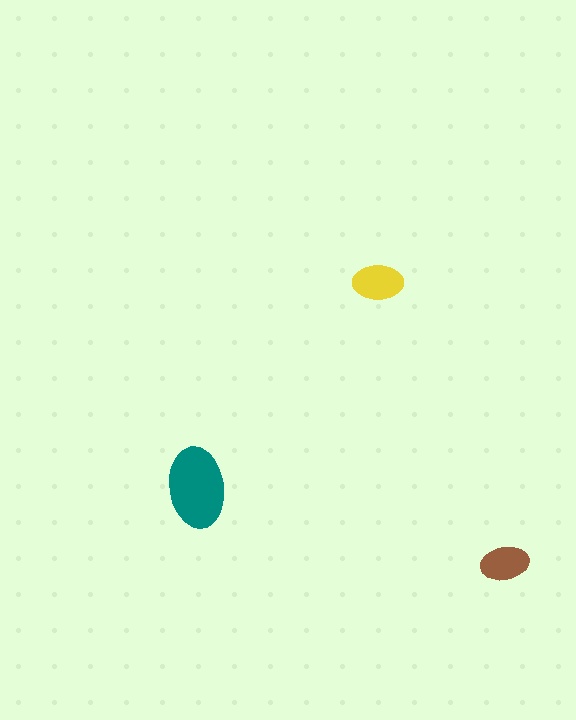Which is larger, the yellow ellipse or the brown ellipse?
The yellow one.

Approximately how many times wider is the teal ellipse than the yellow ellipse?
About 1.5 times wider.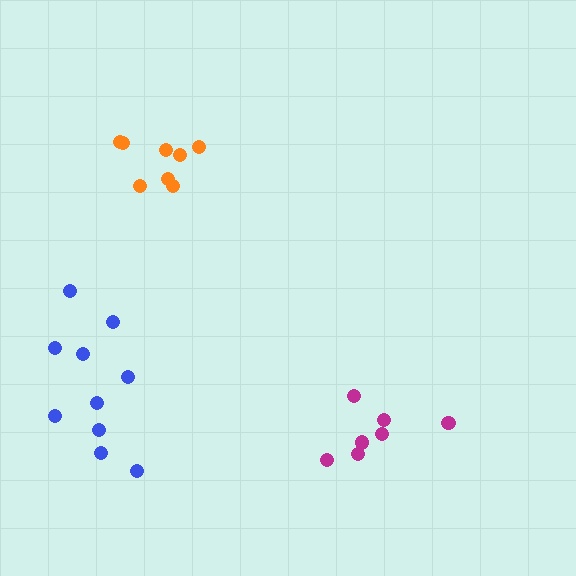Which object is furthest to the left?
The blue cluster is leftmost.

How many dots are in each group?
Group 1: 10 dots, Group 2: 7 dots, Group 3: 8 dots (25 total).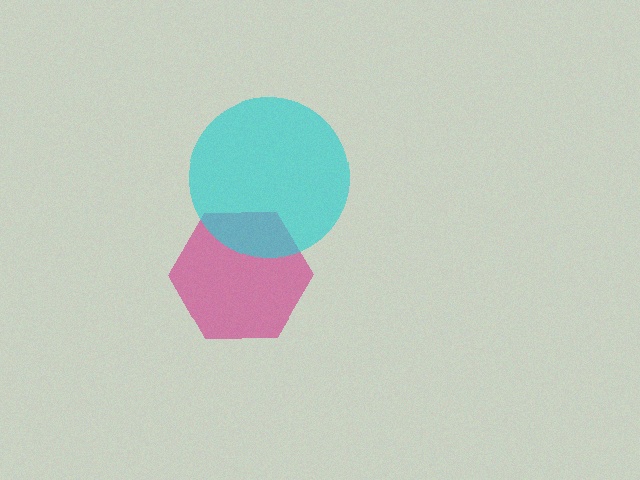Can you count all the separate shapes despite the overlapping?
Yes, there are 2 separate shapes.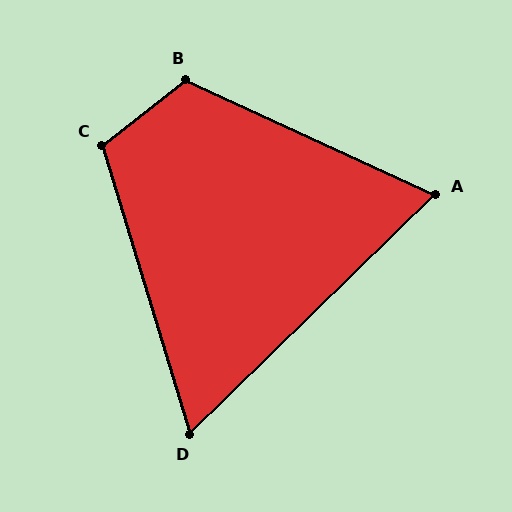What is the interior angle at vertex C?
Approximately 111 degrees (obtuse).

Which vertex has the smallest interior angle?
D, at approximately 63 degrees.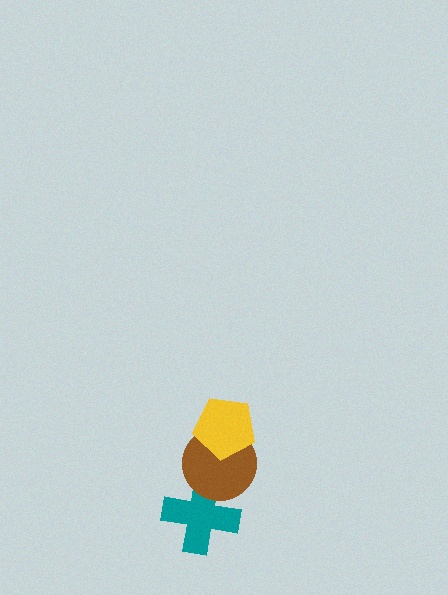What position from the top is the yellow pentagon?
The yellow pentagon is 1st from the top.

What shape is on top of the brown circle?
The yellow pentagon is on top of the brown circle.